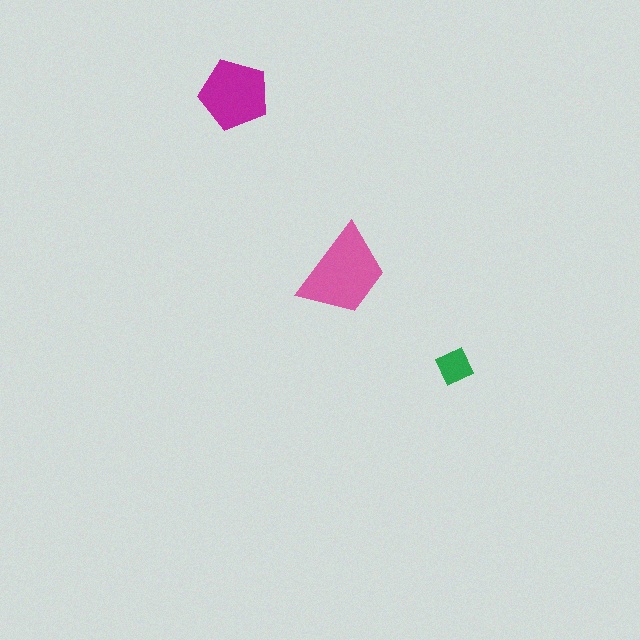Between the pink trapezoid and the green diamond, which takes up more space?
The pink trapezoid.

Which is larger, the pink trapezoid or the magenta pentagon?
The pink trapezoid.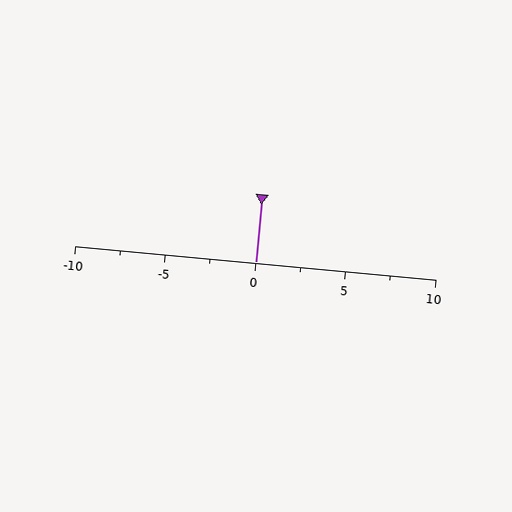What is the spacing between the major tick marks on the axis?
The major ticks are spaced 5 apart.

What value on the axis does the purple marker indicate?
The marker indicates approximately 0.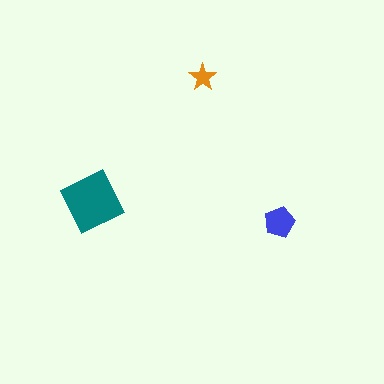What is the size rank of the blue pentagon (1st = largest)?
2nd.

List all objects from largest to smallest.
The teal diamond, the blue pentagon, the orange star.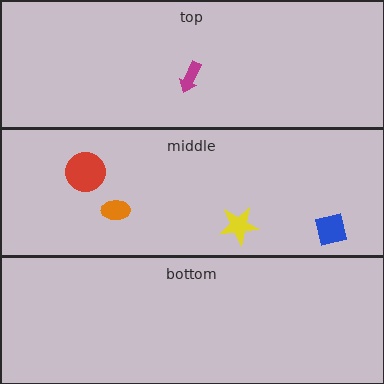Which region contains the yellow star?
The middle region.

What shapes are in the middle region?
The blue square, the orange ellipse, the red circle, the yellow star.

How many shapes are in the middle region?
4.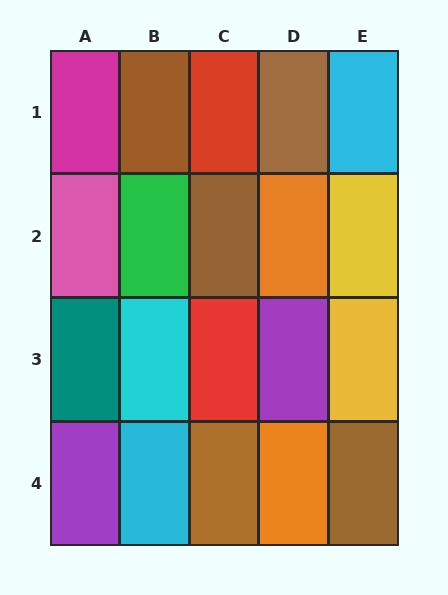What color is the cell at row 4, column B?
Cyan.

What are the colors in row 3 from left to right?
Teal, cyan, red, purple, yellow.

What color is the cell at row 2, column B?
Green.